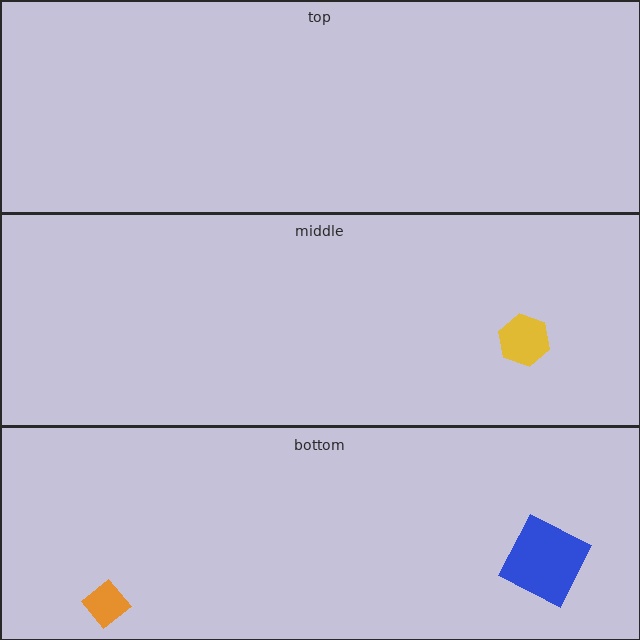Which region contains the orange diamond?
The bottom region.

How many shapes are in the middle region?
1.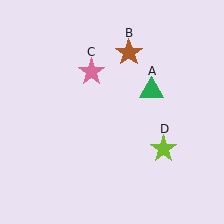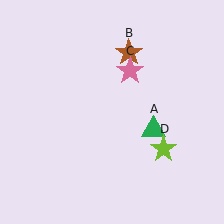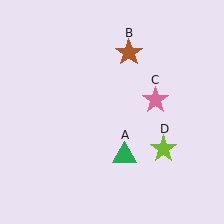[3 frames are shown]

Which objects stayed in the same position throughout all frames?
Brown star (object B) and lime star (object D) remained stationary.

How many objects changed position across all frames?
2 objects changed position: green triangle (object A), pink star (object C).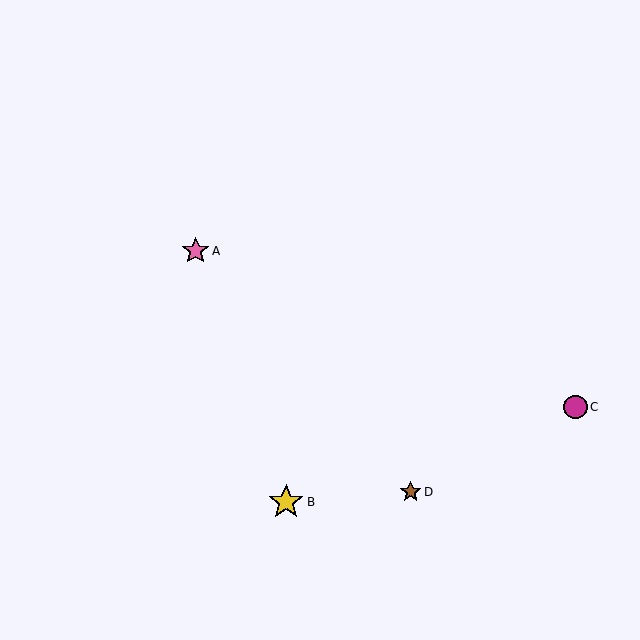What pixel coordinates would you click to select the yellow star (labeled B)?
Click at (286, 502) to select the yellow star B.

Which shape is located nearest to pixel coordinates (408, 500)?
The brown star (labeled D) at (411, 492) is nearest to that location.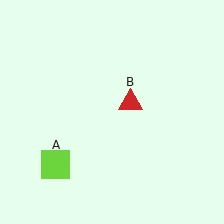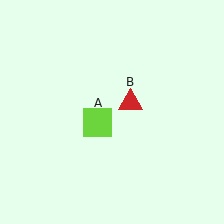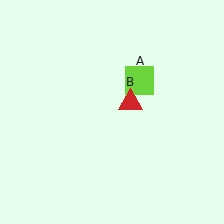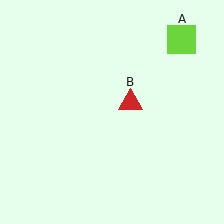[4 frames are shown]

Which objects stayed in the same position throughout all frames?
Red triangle (object B) remained stationary.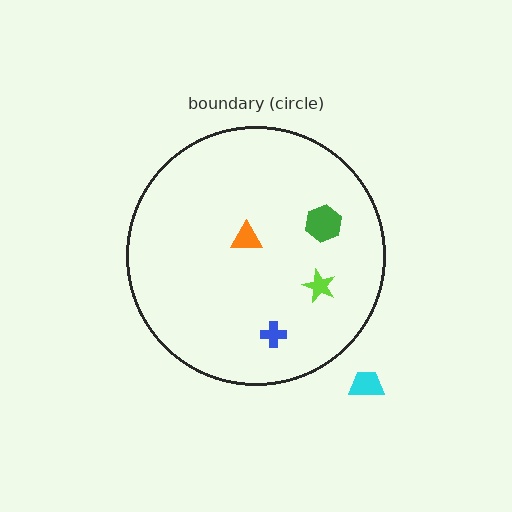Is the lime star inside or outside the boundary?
Inside.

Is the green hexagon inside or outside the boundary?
Inside.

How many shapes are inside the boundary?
4 inside, 1 outside.